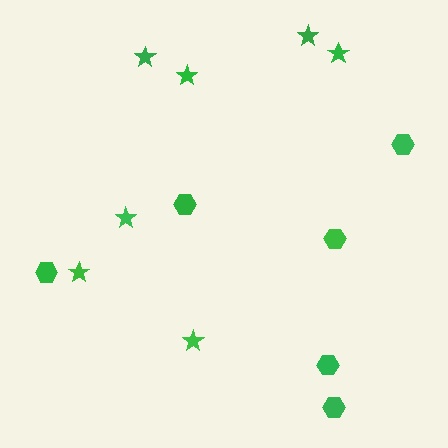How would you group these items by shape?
There are 2 groups: one group of stars (7) and one group of hexagons (6).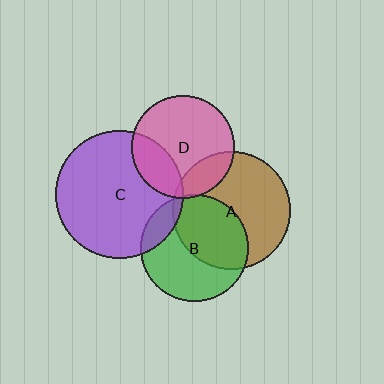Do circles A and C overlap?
Yes.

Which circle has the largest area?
Circle C (purple).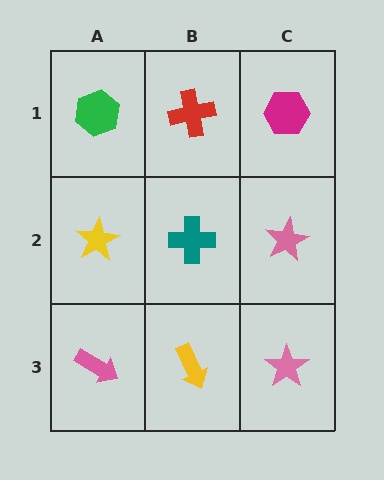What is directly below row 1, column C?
A pink star.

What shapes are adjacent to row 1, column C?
A pink star (row 2, column C), a red cross (row 1, column B).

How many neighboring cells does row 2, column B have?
4.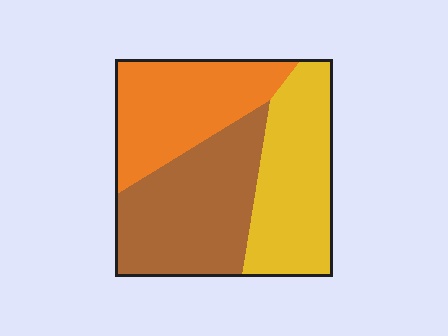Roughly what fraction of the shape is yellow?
Yellow covers 33% of the shape.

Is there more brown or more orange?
Brown.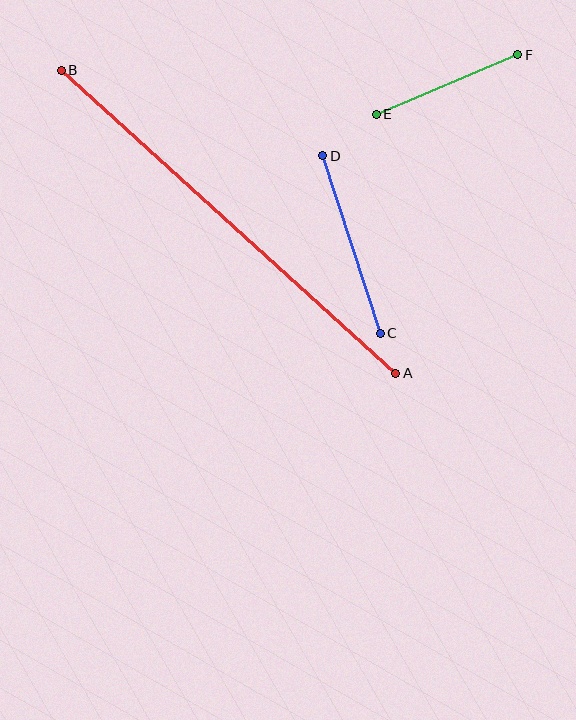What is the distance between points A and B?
The distance is approximately 451 pixels.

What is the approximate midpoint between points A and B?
The midpoint is at approximately (228, 222) pixels.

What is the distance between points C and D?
The distance is approximately 187 pixels.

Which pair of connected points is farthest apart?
Points A and B are farthest apart.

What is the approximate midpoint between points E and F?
The midpoint is at approximately (447, 85) pixels.